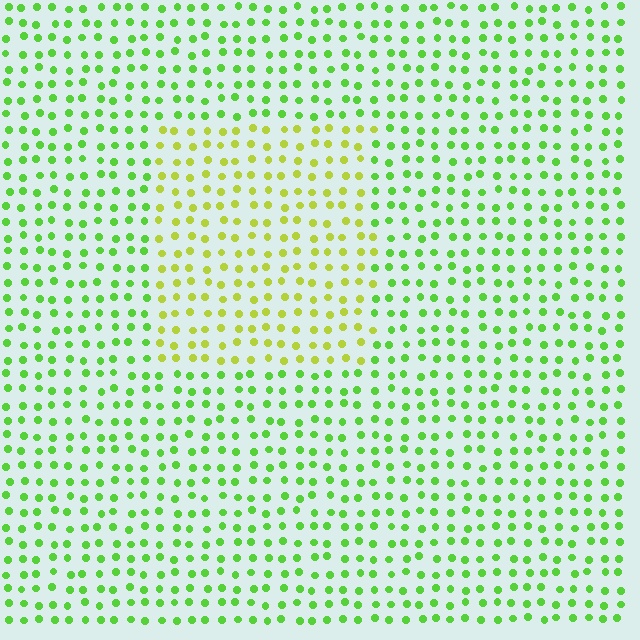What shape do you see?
I see a rectangle.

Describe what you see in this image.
The image is filled with small lime elements in a uniform arrangement. A rectangle-shaped region is visible where the elements are tinted to a slightly different hue, forming a subtle color boundary.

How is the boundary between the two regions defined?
The boundary is defined purely by a slight shift in hue (about 36 degrees). Spacing, size, and orientation are identical on both sides.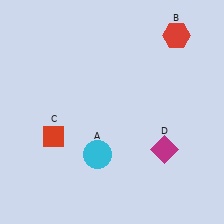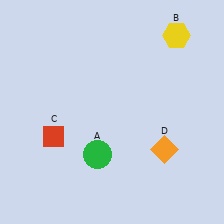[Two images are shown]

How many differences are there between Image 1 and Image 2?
There are 3 differences between the two images.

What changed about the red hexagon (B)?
In Image 1, B is red. In Image 2, it changed to yellow.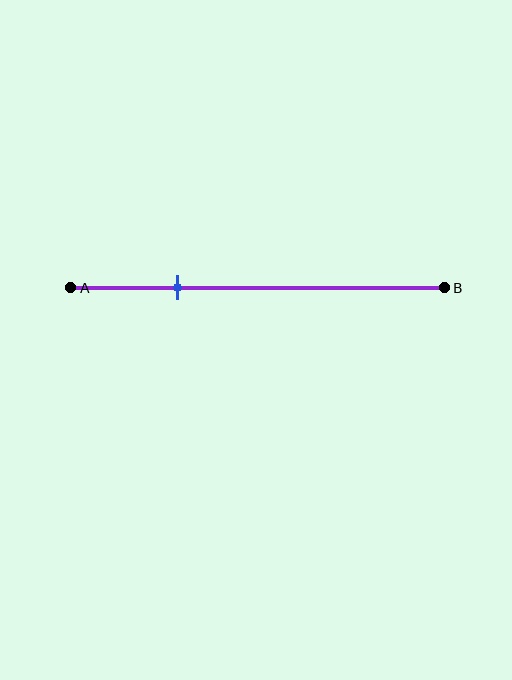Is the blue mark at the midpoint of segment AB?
No, the mark is at about 30% from A, not at the 50% midpoint.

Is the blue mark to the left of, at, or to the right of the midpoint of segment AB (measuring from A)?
The blue mark is to the left of the midpoint of segment AB.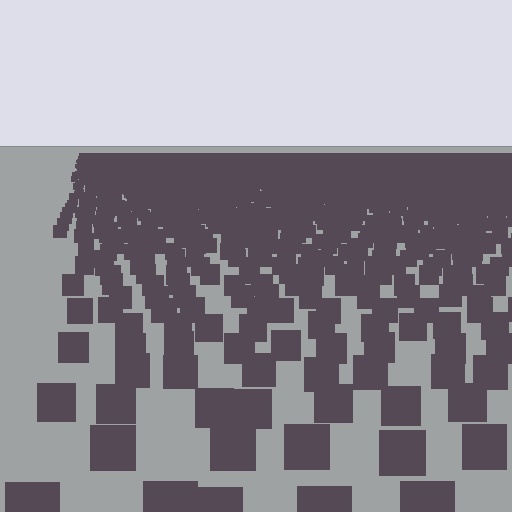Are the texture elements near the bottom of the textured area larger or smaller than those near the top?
Larger. Near the bottom, elements are closer to the viewer and appear at a bigger on-screen size.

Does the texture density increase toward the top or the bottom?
Density increases toward the top.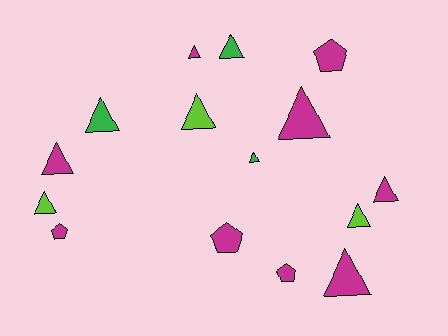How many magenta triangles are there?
There are 5 magenta triangles.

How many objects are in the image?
There are 15 objects.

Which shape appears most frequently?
Triangle, with 11 objects.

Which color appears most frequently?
Magenta, with 9 objects.